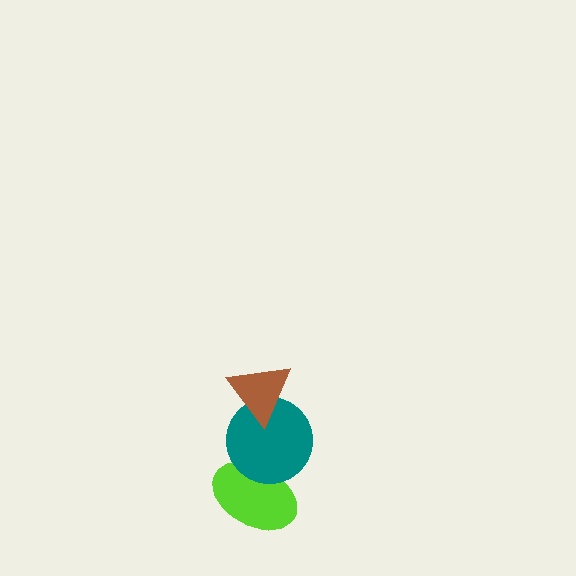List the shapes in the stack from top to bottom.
From top to bottom: the brown triangle, the teal circle, the lime ellipse.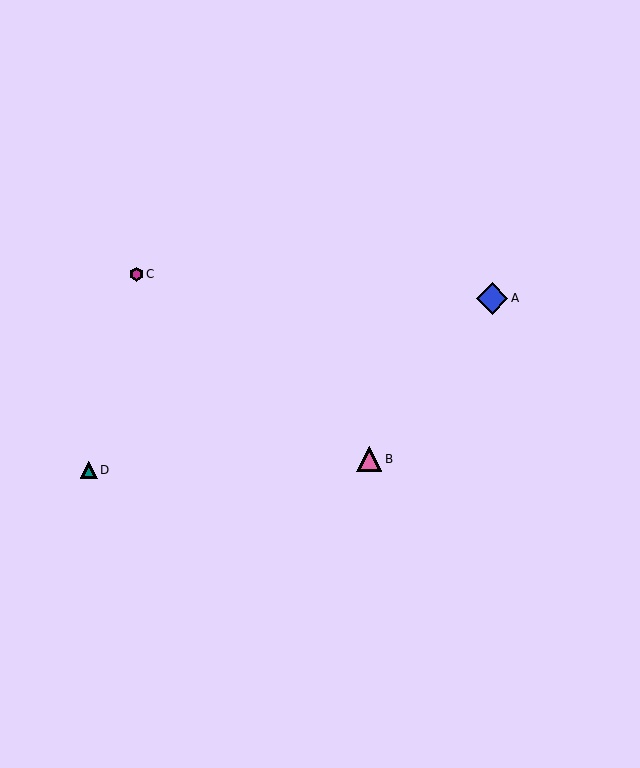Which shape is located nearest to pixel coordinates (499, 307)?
The blue diamond (labeled A) at (492, 298) is nearest to that location.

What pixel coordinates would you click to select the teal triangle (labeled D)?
Click at (89, 470) to select the teal triangle D.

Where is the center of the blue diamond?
The center of the blue diamond is at (492, 298).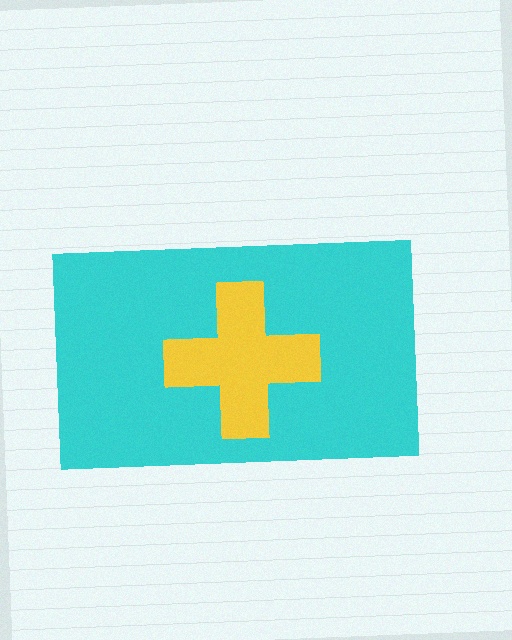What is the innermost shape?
The yellow cross.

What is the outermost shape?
The cyan rectangle.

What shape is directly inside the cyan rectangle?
The yellow cross.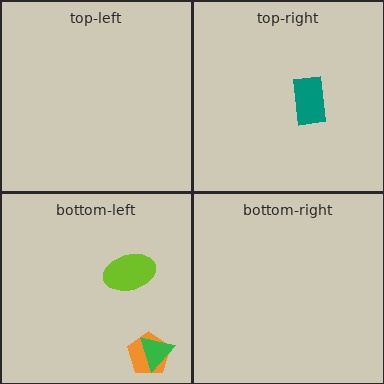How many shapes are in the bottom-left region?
3.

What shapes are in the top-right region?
The teal rectangle.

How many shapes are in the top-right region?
1.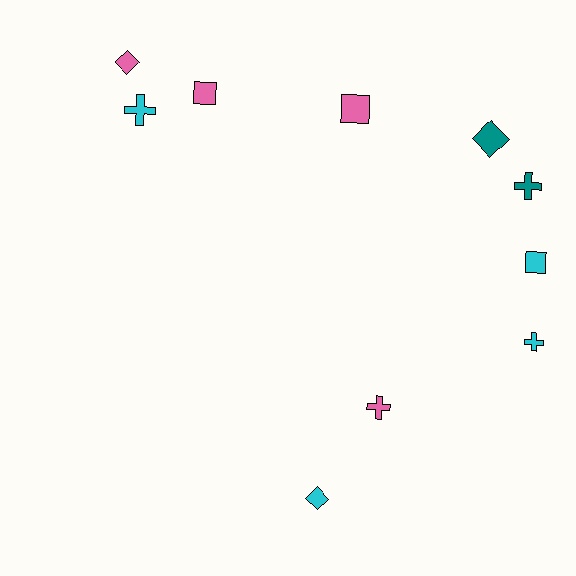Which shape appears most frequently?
Cross, with 4 objects.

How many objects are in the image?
There are 10 objects.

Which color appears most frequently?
Cyan, with 4 objects.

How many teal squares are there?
There are no teal squares.